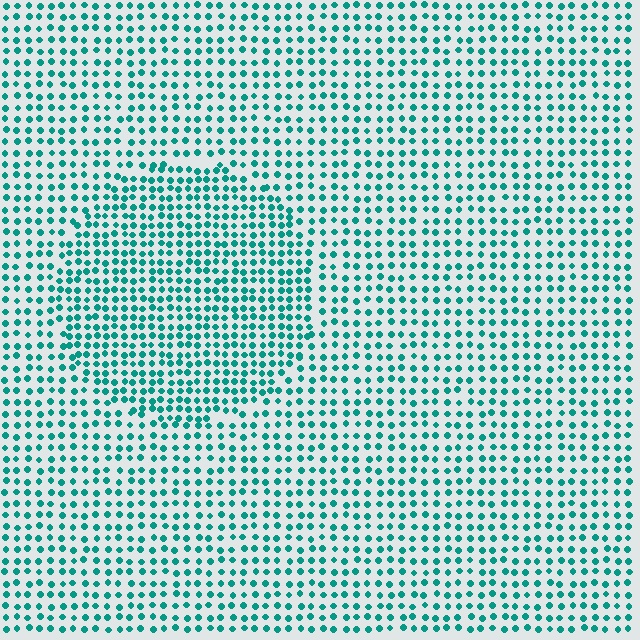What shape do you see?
I see a circle.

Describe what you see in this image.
The image contains small teal elements arranged at two different densities. A circle-shaped region is visible where the elements are more densely packed than the surrounding area.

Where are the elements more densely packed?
The elements are more densely packed inside the circle boundary.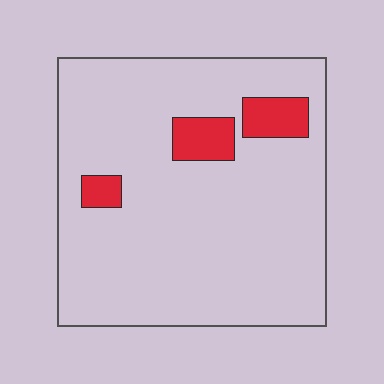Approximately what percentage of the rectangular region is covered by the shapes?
Approximately 10%.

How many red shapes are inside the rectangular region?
3.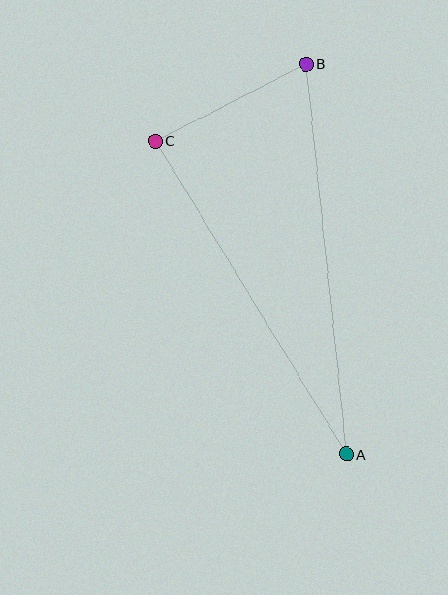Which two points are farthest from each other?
Points A and B are farthest from each other.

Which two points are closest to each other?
Points B and C are closest to each other.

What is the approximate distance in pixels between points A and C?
The distance between A and C is approximately 367 pixels.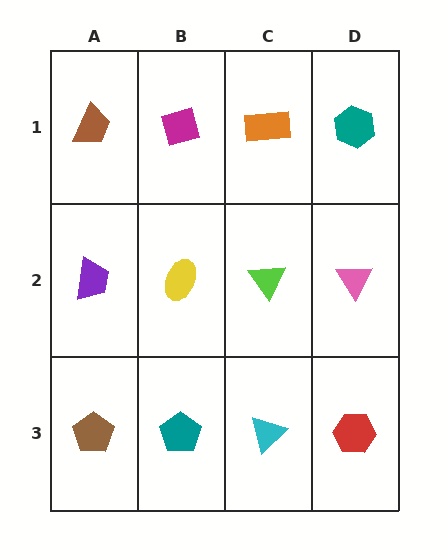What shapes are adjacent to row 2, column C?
An orange rectangle (row 1, column C), a cyan triangle (row 3, column C), a yellow ellipse (row 2, column B), a pink triangle (row 2, column D).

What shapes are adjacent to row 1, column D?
A pink triangle (row 2, column D), an orange rectangle (row 1, column C).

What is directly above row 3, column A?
A purple trapezoid.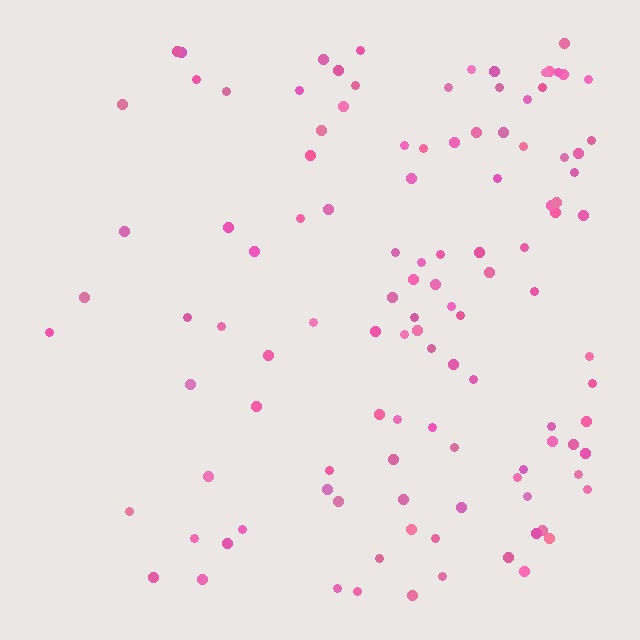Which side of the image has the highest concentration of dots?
The right.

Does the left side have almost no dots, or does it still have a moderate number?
Still a moderate number, just noticeably fewer than the right.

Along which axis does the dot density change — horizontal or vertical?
Horizontal.